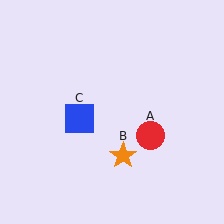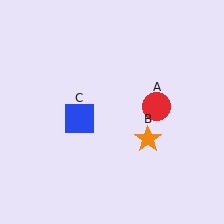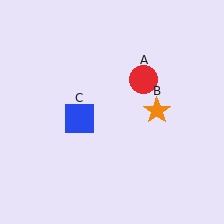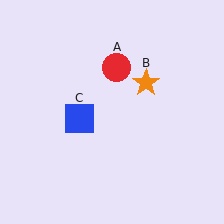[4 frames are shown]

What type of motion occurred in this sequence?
The red circle (object A), orange star (object B) rotated counterclockwise around the center of the scene.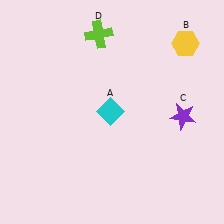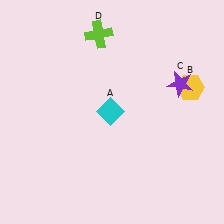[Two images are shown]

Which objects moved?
The objects that moved are: the yellow hexagon (B), the purple star (C).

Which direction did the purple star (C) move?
The purple star (C) moved up.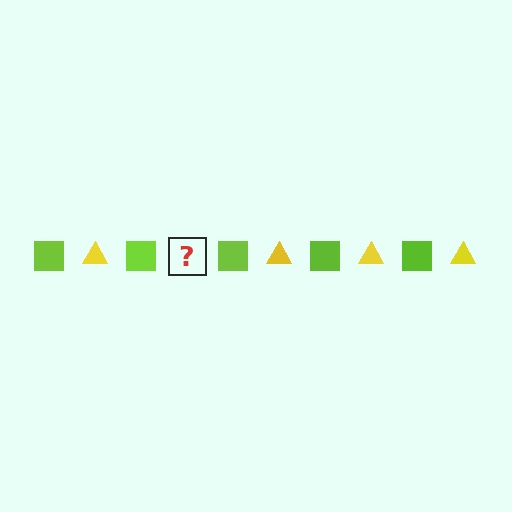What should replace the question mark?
The question mark should be replaced with a yellow triangle.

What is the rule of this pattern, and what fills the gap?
The rule is that the pattern alternates between lime square and yellow triangle. The gap should be filled with a yellow triangle.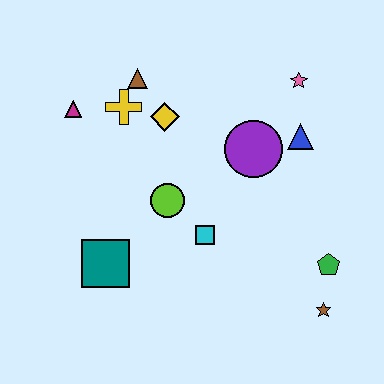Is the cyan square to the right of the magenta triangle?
Yes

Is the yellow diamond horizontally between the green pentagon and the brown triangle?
Yes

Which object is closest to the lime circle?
The cyan square is closest to the lime circle.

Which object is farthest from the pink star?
The teal square is farthest from the pink star.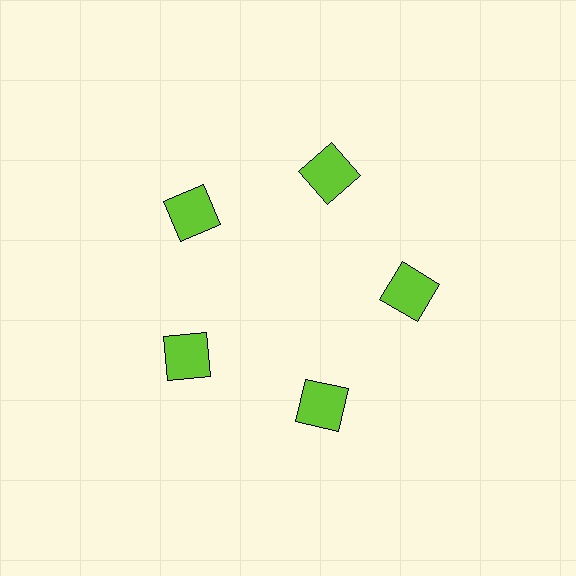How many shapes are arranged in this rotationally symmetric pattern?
There are 5 shapes, arranged in 5 groups of 1.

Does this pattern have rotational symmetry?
Yes, this pattern has 5-fold rotational symmetry. It looks the same after rotating 72 degrees around the center.